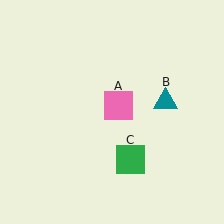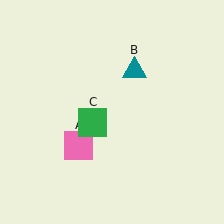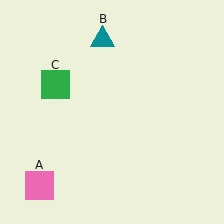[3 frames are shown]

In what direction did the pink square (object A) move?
The pink square (object A) moved down and to the left.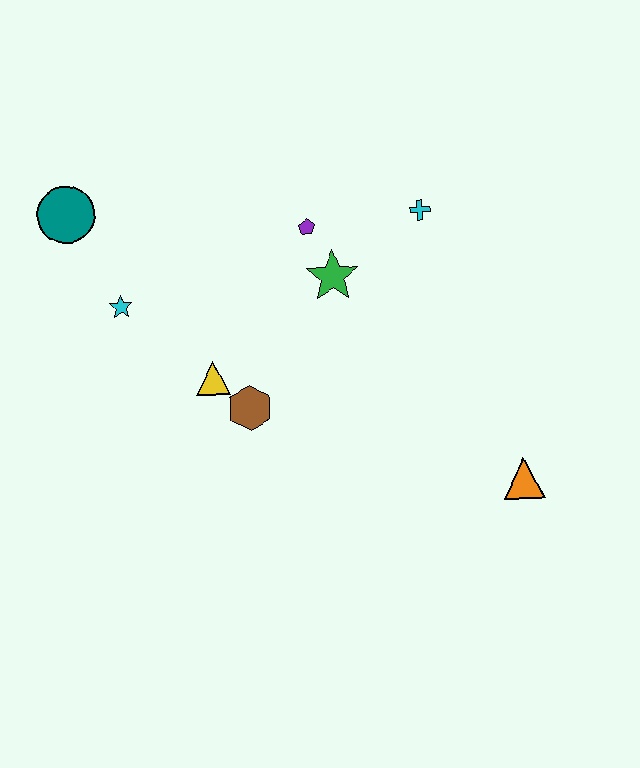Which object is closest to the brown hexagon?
The yellow triangle is closest to the brown hexagon.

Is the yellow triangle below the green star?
Yes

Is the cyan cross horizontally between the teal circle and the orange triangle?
Yes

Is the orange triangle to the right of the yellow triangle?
Yes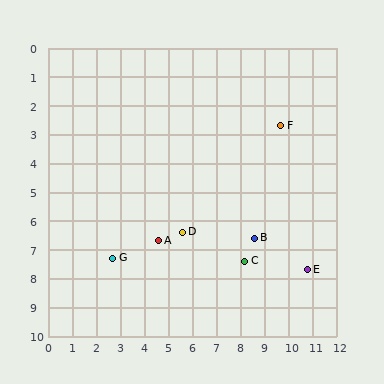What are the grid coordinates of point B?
Point B is at approximately (8.6, 6.6).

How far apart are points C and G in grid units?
Points C and G are about 5.5 grid units apart.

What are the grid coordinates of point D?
Point D is at approximately (5.6, 6.4).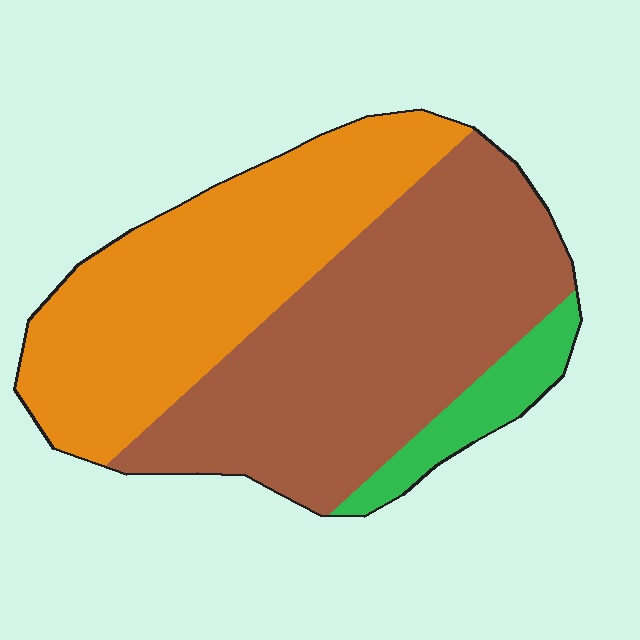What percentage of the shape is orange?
Orange covers 41% of the shape.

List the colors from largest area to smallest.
From largest to smallest: brown, orange, green.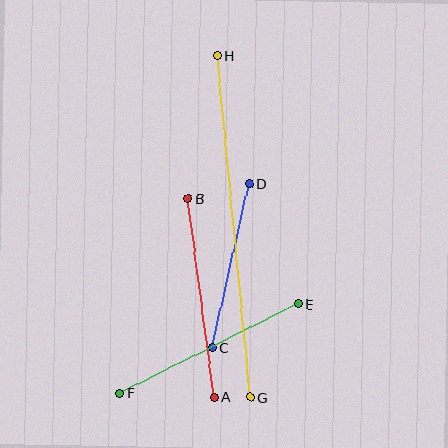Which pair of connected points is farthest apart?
Points G and H are farthest apart.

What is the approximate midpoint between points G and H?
The midpoint is at approximately (234, 226) pixels.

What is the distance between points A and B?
The distance is approximately 200 pixels.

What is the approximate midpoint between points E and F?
The midpoint is at approximately (209, 349) pixels.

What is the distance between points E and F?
The distance is approximately 199 pixels.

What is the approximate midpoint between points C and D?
The midpoint is at approximately (231, 266) pixels.